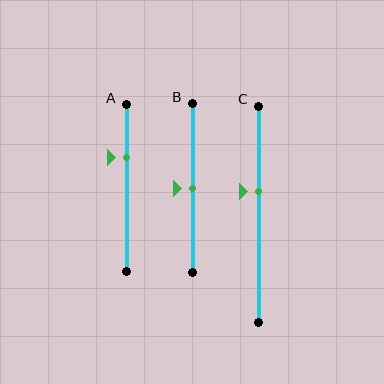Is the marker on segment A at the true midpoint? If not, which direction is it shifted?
No, the marker on segment A is shifted upward by about 18% of the segment length.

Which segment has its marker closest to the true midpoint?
Segment B has its marker closest to the true midpoint.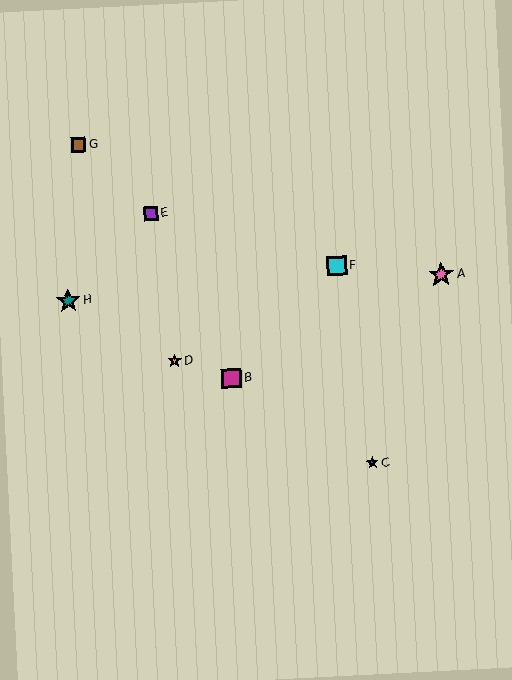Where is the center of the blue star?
The center of the blue star is at (372, 463).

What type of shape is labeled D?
Shape D is an orange star.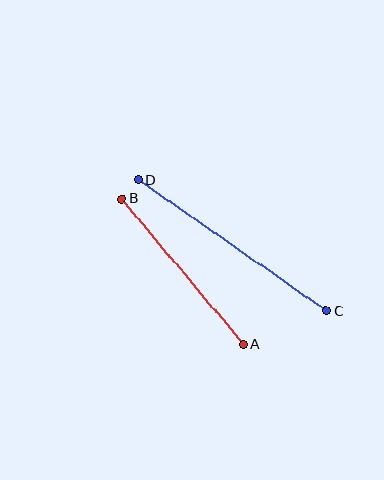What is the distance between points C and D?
The distance is approximately 229 pixels.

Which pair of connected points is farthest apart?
Points C and D are farthest apart.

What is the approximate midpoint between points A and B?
The midpoint is at approximately (183, 272) pixels.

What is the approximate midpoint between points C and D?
The midpoint is at approximately (232, 245) pixels.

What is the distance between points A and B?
The distance is approximately 190 pixels.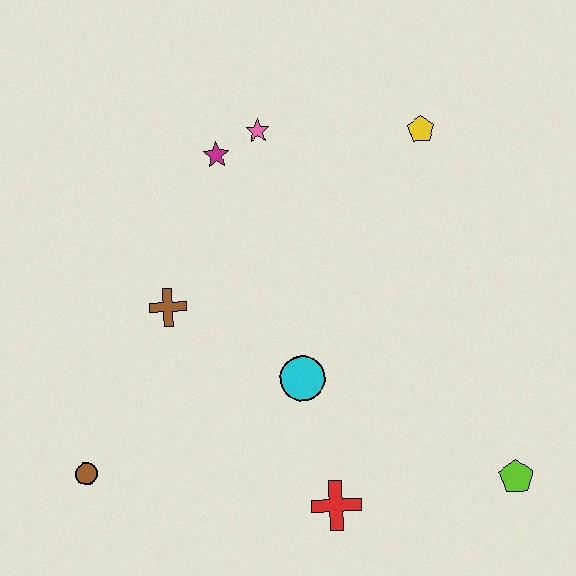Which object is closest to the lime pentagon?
The red cross is closest to the lime pentagon.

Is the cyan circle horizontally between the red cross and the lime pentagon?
No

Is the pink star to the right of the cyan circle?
No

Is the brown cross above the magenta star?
No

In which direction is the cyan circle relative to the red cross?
The cyan circle is above the red cross.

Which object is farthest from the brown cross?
The lime pentagon is farthest from the brown cross.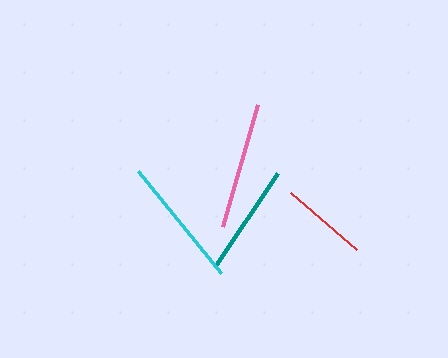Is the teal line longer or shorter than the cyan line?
The cyan line is longer than the teal line.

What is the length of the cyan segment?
The cyan segment is approximately 131 pixels long.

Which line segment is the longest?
The cyan line is the longest at approximately 131 pixels.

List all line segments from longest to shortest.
From longest to shortest: cyan, pink, teal, red.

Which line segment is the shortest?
The red line is the shortest at approximately 87 pixels.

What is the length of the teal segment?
The teal segment is approximately 113 pixels long.